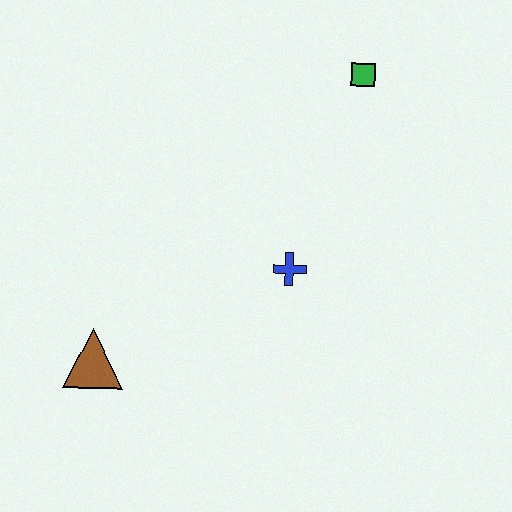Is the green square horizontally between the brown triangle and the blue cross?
No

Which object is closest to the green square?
The blue cross is closest to the green square.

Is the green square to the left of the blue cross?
No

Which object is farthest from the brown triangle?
The green square is farthest from the brown triangle.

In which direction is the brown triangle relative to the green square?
The brown triangle is below the green square.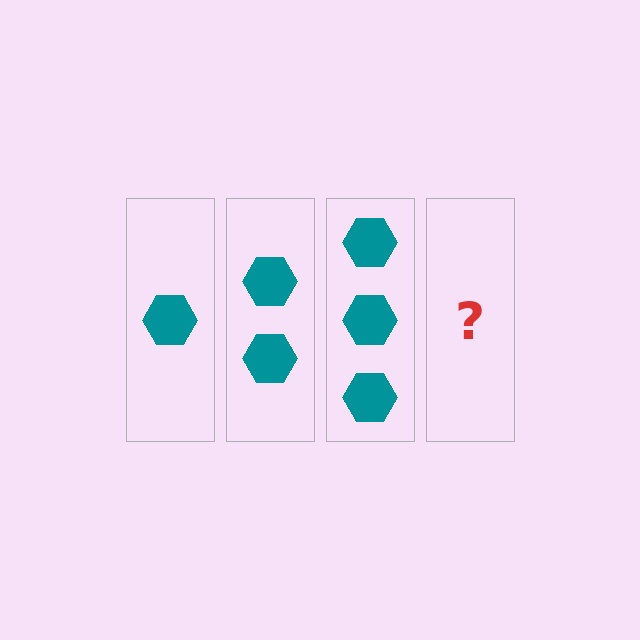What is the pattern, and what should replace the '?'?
The pattern is that each step adds one more hexagon. The '?' should be 4 hexagons.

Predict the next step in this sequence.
The next step is 4 hexagons.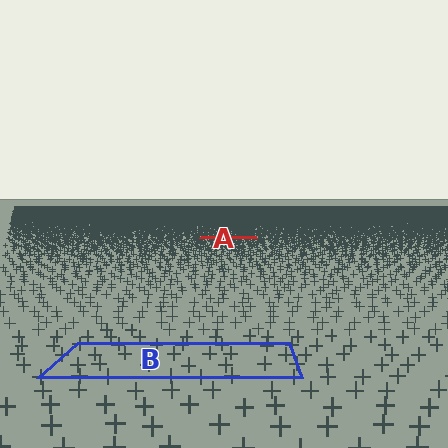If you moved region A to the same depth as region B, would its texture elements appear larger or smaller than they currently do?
They would appear larger. At a closer depth, the same texture elements are projected at a bigger on-screen size.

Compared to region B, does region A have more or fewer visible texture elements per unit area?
Region A has more texture elements per unit area — they are packed more densely because it is farther away.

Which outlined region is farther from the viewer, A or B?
Region A is farther from the viewer — the texture elements inside it appear smaller and more densely packed.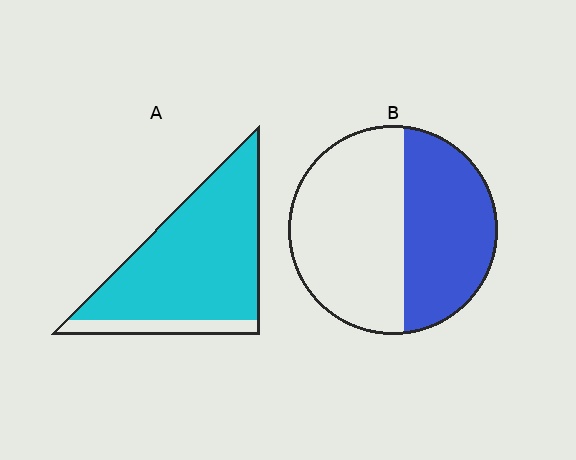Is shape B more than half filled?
No.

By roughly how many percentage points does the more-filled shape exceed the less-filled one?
By roughly 45 percentage points (A over B).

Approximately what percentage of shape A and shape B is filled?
A is approximately 85% and B is approximately 45%.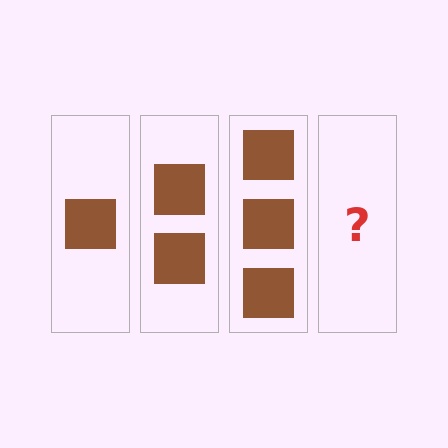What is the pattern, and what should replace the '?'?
The pattern is that each step adds one more square. The '?' should be 4 squares.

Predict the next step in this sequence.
The next step is 4 squares.